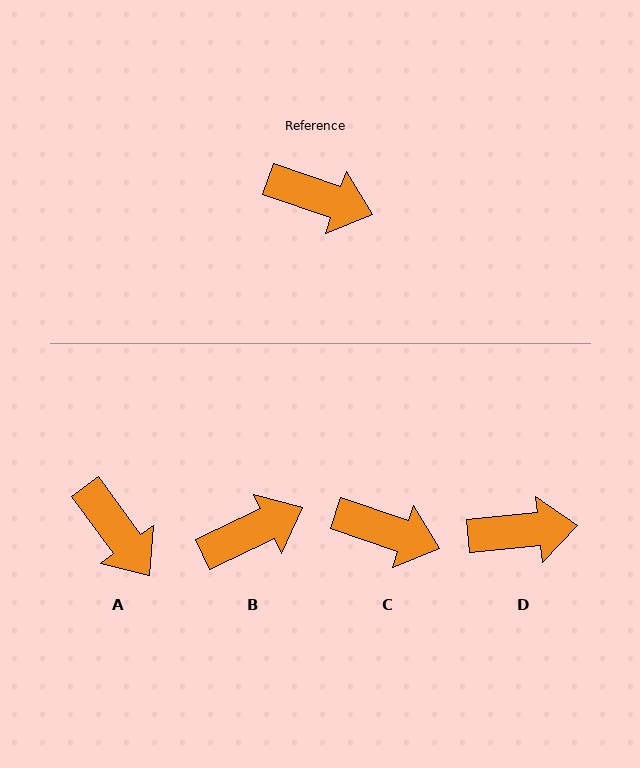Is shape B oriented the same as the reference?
No, it is off by about 44 degrees.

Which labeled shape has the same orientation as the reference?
C.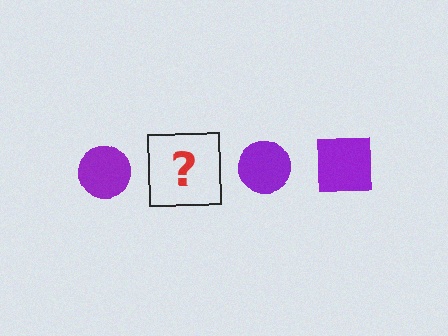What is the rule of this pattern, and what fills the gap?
The rule is that the pattern cycles through circle, square shapes in purple. The gap should be filled with a purple square.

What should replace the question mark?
The question mark should be replaced with a purple square.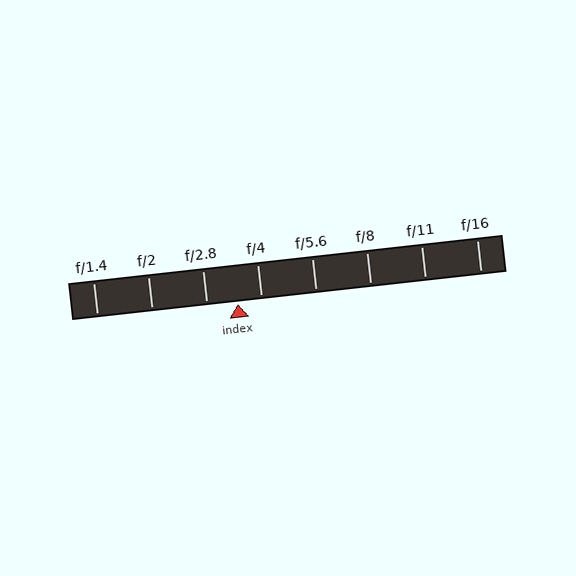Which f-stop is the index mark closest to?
The index mark is closest to f/4.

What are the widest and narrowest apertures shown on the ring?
The widest aperture shown is f/1.4 and the narrowest is f/16.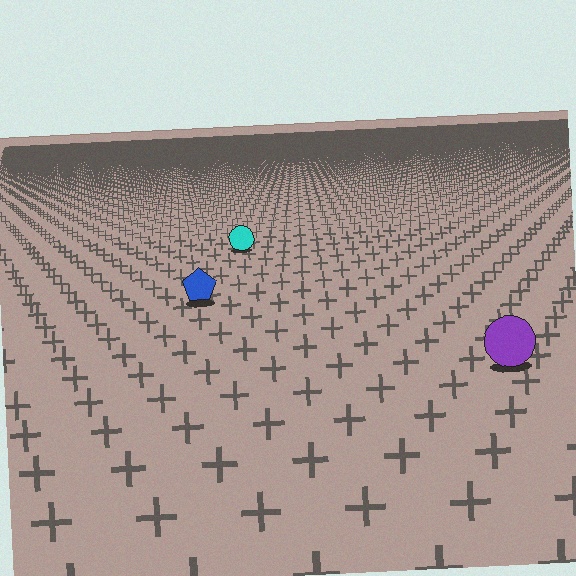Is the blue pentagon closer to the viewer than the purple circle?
No. The purple circle is closer — you can tell from the texture gradient: the ground texture is coarser near it.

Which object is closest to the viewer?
The purple circle is closest. The texture marks near it are larger and more spread out.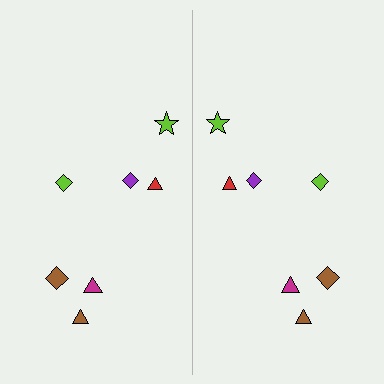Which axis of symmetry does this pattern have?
The pattern has a vertical axis of symmetry running through the center of the image.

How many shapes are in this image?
There are 14 shapes in this image.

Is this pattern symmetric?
Yes, this pattern has bilateral (reflection) symmetry.